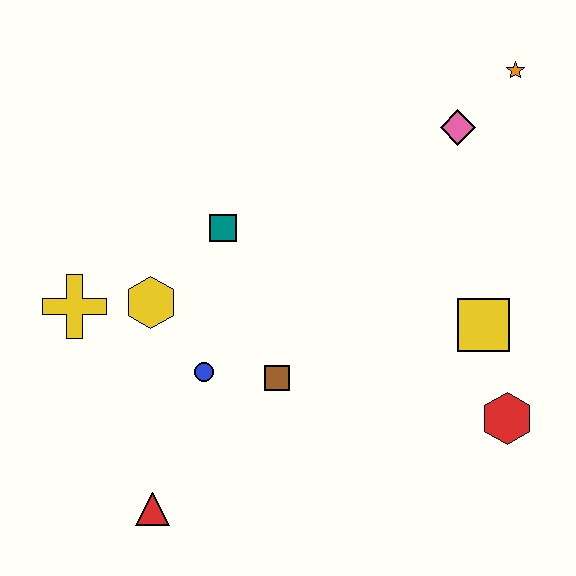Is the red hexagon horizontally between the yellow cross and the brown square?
No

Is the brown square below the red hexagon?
No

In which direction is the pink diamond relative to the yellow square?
The pink diamond is above the yellow square.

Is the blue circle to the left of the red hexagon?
Yes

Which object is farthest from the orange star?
The red triangle is farthest from the orange star.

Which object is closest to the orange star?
The pink diamond is closest to the orange star.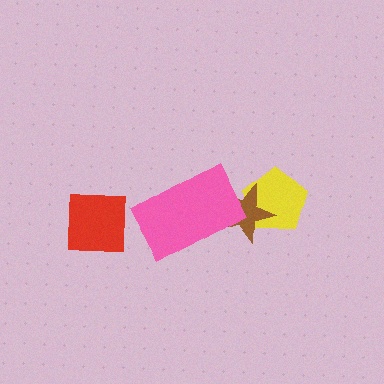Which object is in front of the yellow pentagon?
The brown star is in front of the yellow pentagon.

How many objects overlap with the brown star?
2 objects overlap with the brown star.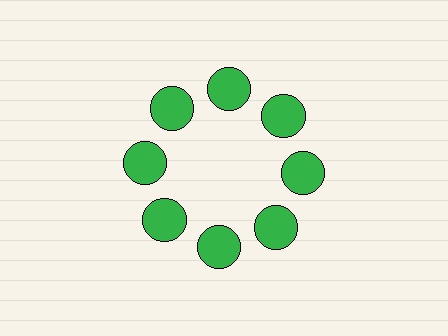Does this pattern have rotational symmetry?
Yes, this pattern has 8-fold rotational symmetry. It looks the same after rotating 45 degrees around the center.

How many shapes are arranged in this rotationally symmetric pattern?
There are 8 shapes, arranged in 8 groups of 1.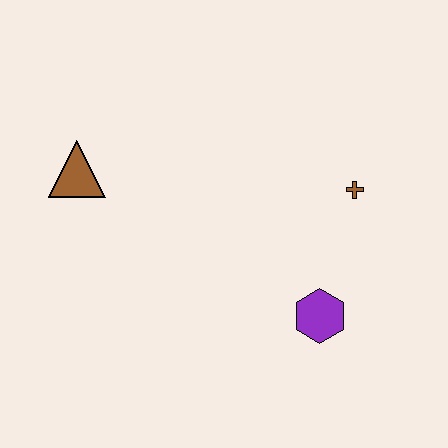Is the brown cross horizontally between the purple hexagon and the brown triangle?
No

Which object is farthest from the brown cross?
The brown triangle is farthest from the brown cross.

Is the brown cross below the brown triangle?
Yes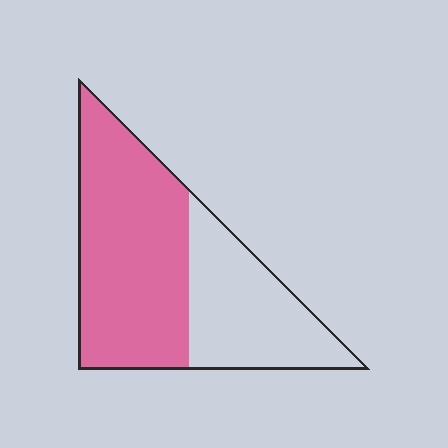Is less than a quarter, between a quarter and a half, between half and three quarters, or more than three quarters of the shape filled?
Between half and three quarters.